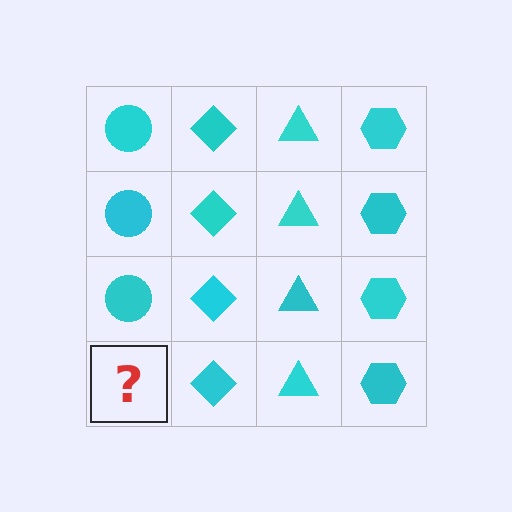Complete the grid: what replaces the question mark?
The question mark should be replaced with a cyan circle.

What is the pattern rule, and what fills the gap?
The rule is that each column has a consistent shape. The gap should be filled with a cyan circle.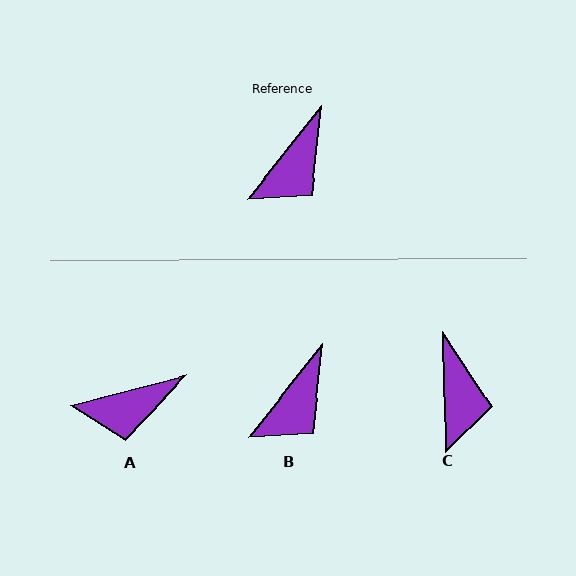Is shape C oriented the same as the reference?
No, it is off by about 40 degrees.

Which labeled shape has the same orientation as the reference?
B.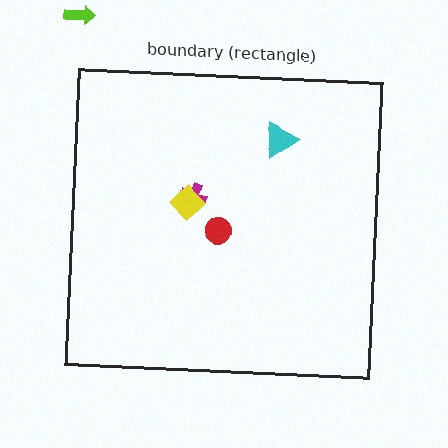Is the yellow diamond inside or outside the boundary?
Inside.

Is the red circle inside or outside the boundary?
Inside.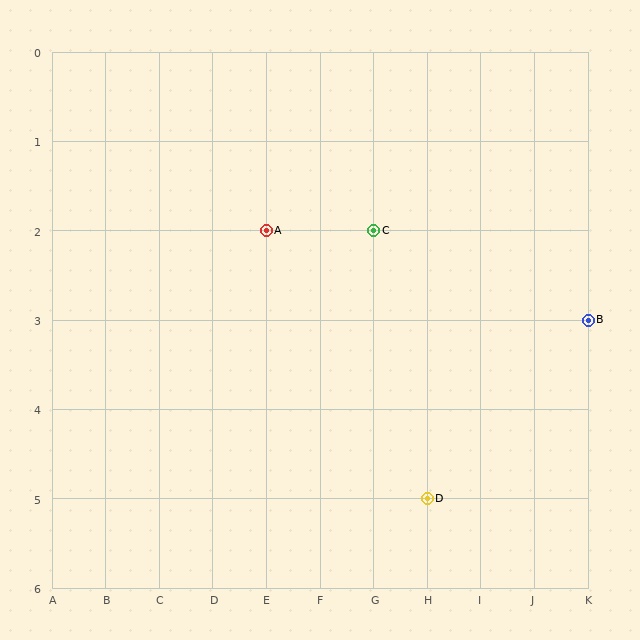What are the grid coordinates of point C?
Point C is at grid coordinates (G, 2).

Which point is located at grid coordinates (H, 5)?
Point D is at (H, 5).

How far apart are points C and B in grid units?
Points C and B are 4 columns and 1 row apart (about 4.1 grid units diagonally).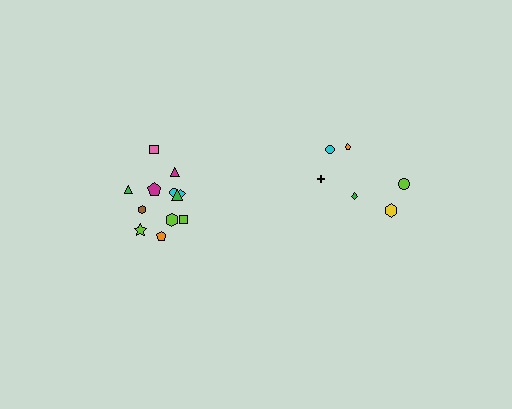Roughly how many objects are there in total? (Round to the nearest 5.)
Roughly 20 objects in total.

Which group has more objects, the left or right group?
The left group.